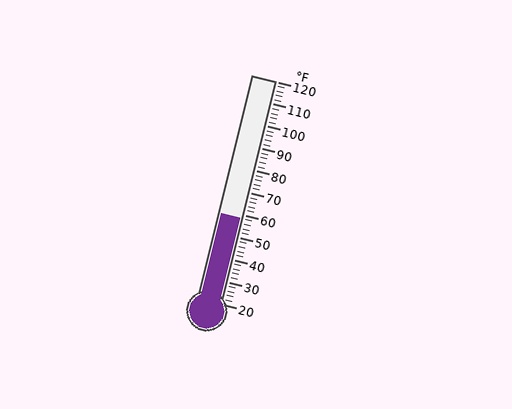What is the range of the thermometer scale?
The thermometer scale ranges from 20°F to 120°F.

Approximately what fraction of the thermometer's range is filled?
The thermometer is filled to approximately 40% of its range.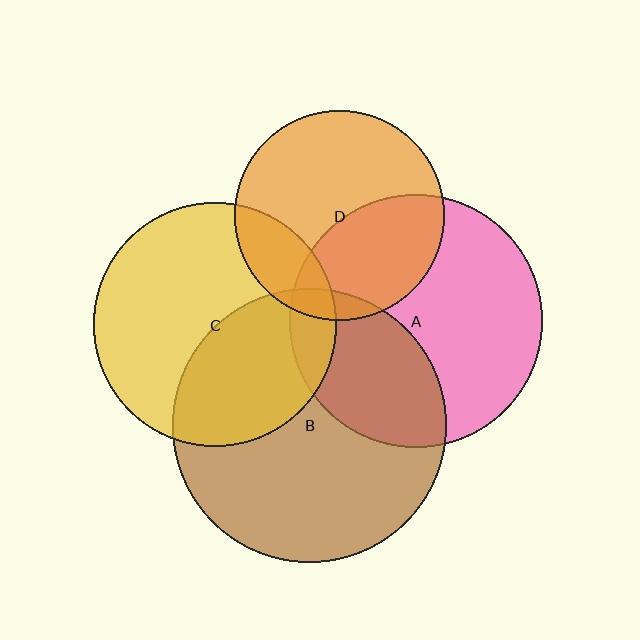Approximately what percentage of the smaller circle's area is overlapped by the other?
Approximately 20%.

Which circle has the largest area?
Circle B (brown).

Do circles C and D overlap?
Yes.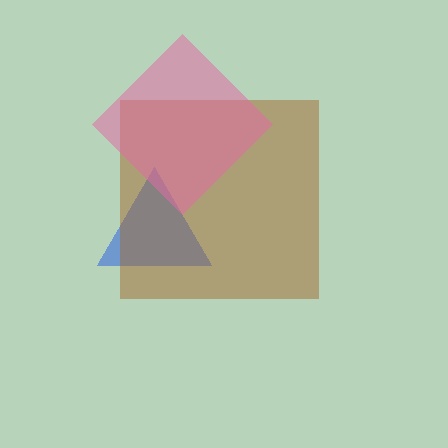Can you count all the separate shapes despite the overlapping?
Yes, there are 3 separate shapes.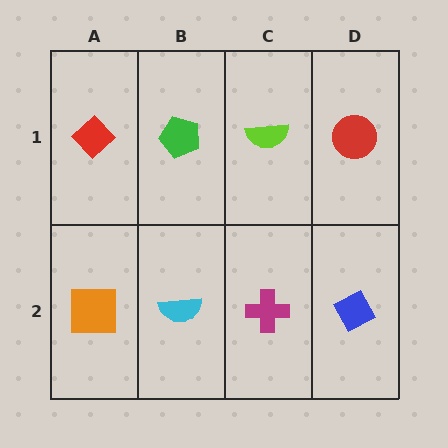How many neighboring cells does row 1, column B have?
3.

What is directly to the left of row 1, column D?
A lime semicircle.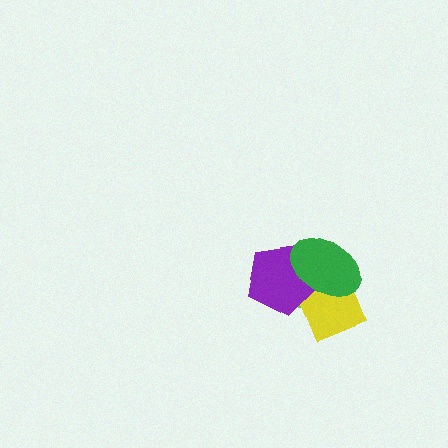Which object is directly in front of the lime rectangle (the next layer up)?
The yellow diamond is directly in front of the lime rectangle.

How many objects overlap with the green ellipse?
3 objects overlap with the green ellipse.